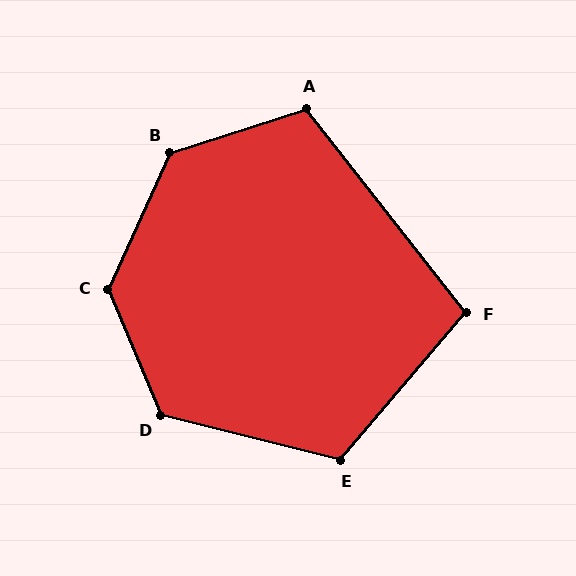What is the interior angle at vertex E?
Approximately 116 degrees (obtuse).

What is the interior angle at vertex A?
Approximately 111 degrees (obtuse).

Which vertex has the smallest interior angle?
F, at approximately 101 degrees.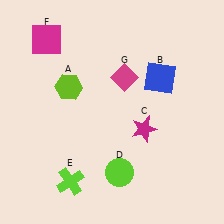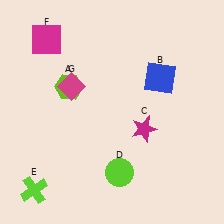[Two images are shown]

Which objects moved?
The objects that moved are: the lime cross (E), the magenta diamond (G).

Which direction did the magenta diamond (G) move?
The magenta diamond (G) moved left.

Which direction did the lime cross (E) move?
The lime cross (E) moved left.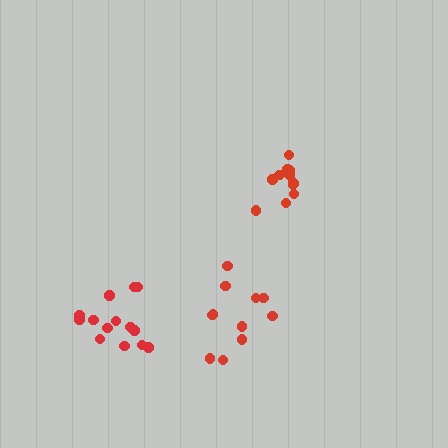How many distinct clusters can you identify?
There are 3 distinct clusters.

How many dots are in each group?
Group 1: 12 dots, Group 2: 14 dots, Group 3: 11 dots (37 total).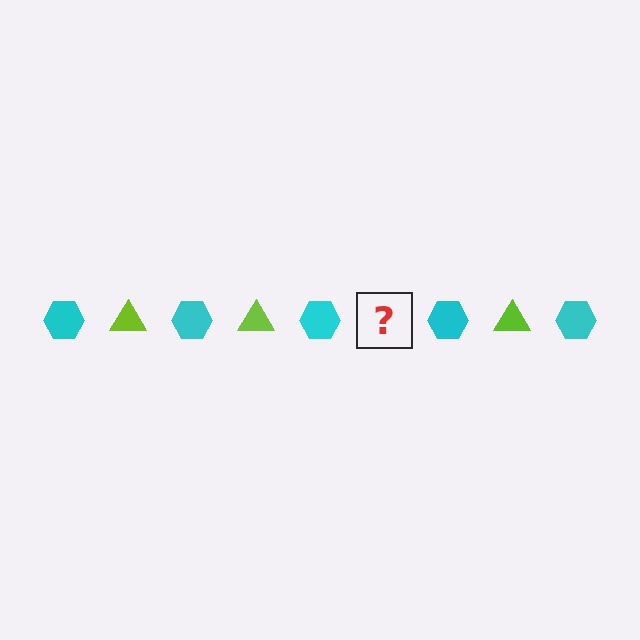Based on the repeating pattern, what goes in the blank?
The blank should be a lime triangle.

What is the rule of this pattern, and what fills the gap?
The rule is that the pattern alternates between cyan hexagon and lime triangle. The gap should be filled with a lime triangle.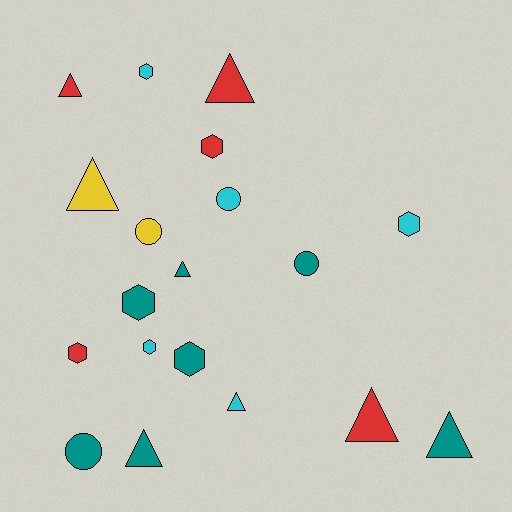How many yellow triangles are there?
There is 1 yellow triangle.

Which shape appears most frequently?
Triangle, with 8 objects.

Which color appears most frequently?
Teal, with 7 objects.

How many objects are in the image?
There are 19 objects.